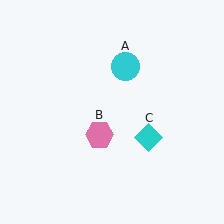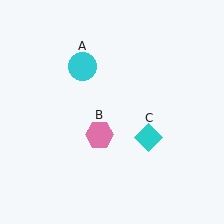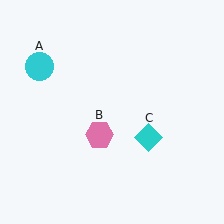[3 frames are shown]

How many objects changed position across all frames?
1 object changed position: cyan circle (object A).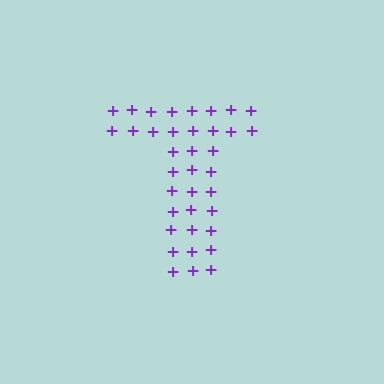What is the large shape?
The large shape is the letter T.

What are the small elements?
The small elements are plus signs.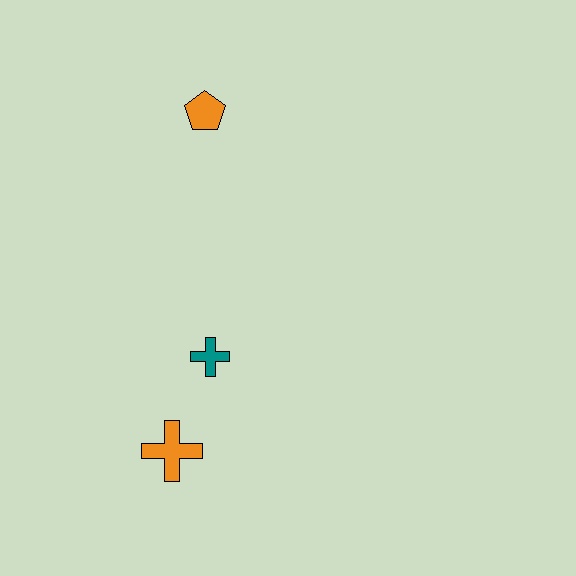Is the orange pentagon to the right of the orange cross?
Yes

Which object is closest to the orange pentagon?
The teal cross is closest to the orange pentagon.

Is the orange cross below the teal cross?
Yes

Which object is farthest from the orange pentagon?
The orange cross is farthest from the orange pentagon.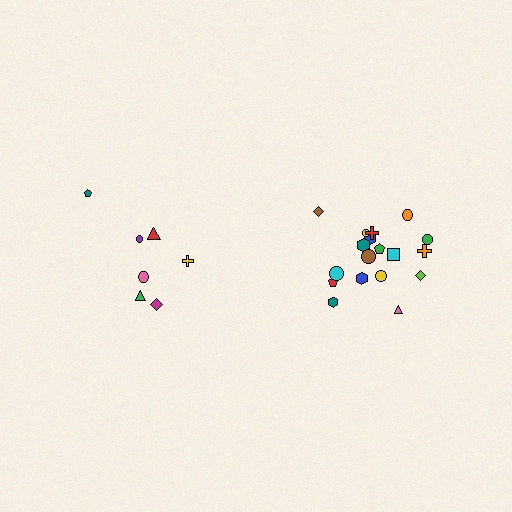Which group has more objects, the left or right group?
The right group.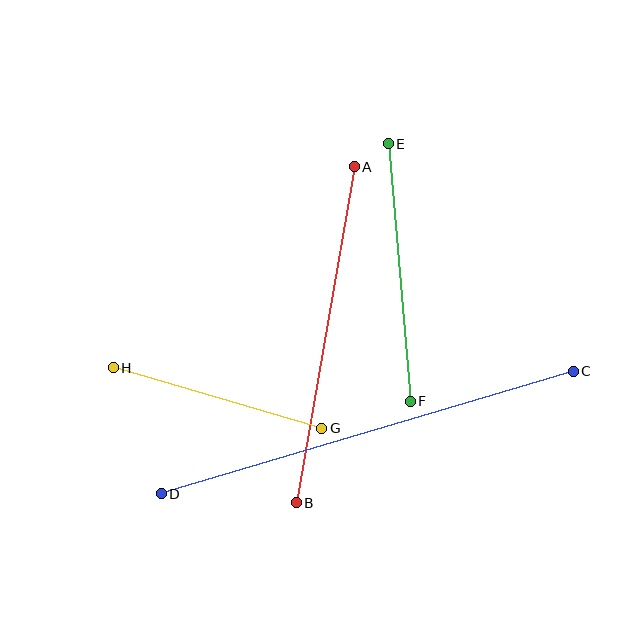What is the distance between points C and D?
The distance is approximately 430 pixels.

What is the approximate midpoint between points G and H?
The midpoint is at approximately (218, 398) pixels.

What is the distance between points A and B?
The distance is approximately 341 pixels.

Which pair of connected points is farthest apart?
Points C and D are farthest apart.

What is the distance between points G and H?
The distance is approximately 217 pixels.